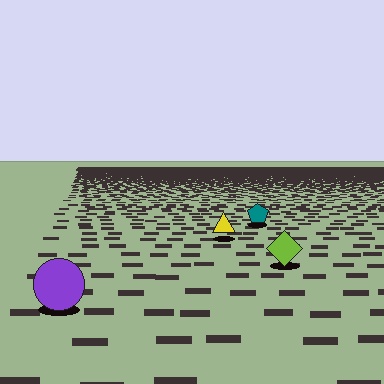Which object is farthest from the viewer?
The teal pentagon is farthest from the viewer. It appears smaller and the ground texture around it is denser.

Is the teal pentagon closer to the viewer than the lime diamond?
No. The lime diamond is closer — you can tell from the texture gradient: the ground texture is coarser near it.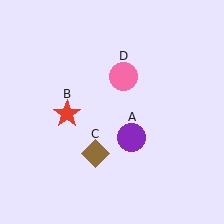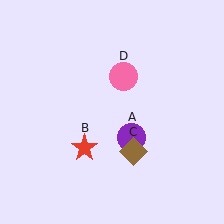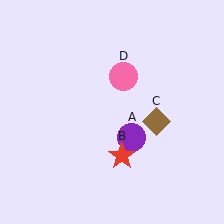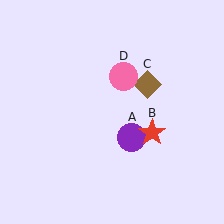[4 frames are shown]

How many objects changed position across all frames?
2 objects changed position: red star (object B), brown diamond (object C).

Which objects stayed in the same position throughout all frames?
Purple circle (object A) and pink circle (object D) remained stationary.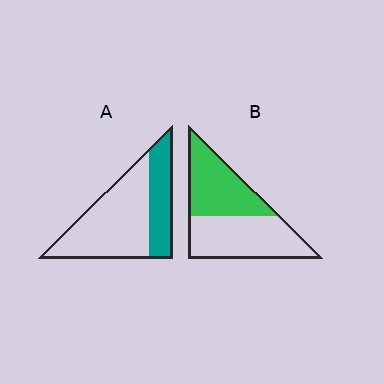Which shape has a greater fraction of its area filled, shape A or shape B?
Shape B.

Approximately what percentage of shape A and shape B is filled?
A is approximately 30% and B is approximately 45%.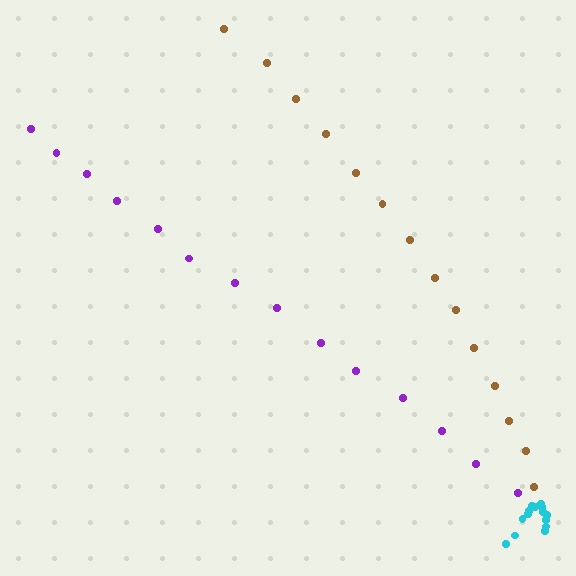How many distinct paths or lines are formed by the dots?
There are 3 distinct paths.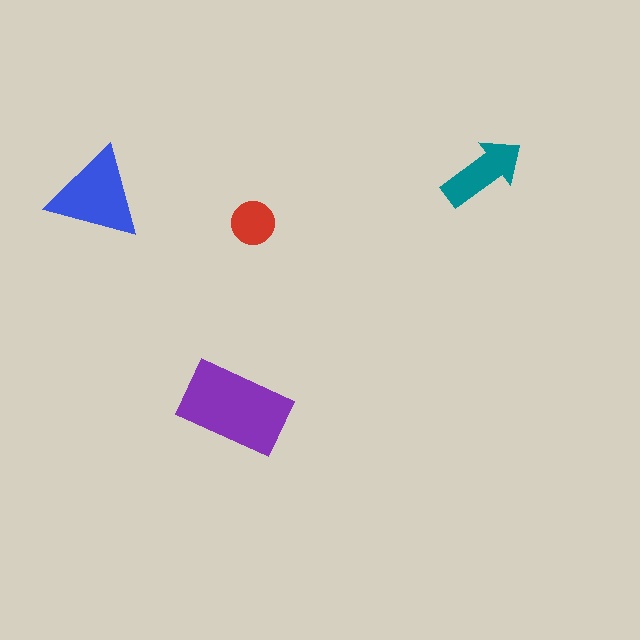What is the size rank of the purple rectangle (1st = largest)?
1st.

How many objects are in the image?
There are 4 objects in the image.